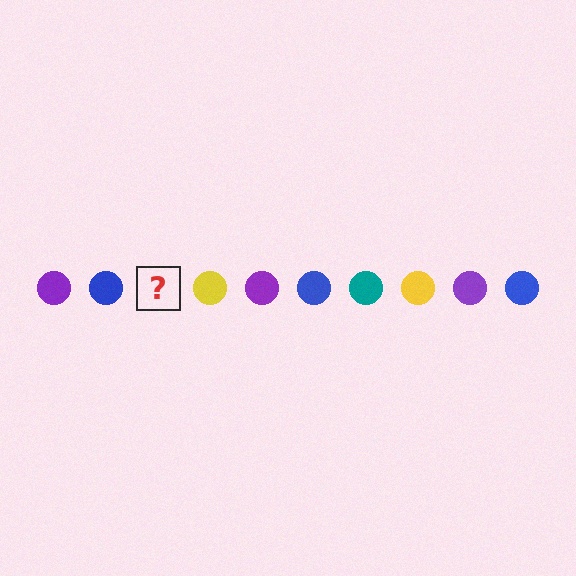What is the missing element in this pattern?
The missing element is a teal circle.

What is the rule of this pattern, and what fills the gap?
The rule is that the pattern cycles through purple, blue, teal, yellow circles. The gap should be filled with a teal circle.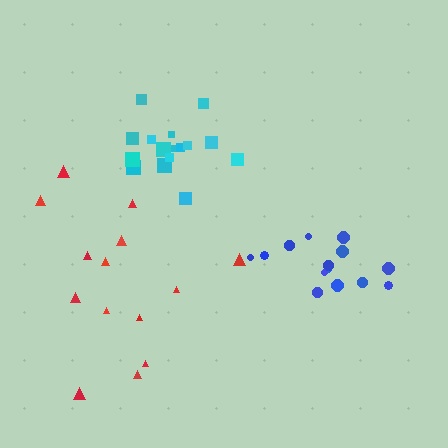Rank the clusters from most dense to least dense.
cyan, blue, red.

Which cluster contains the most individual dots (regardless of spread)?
Cyan (16).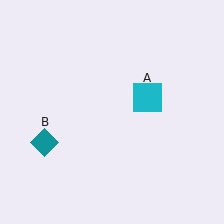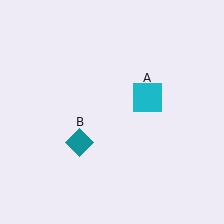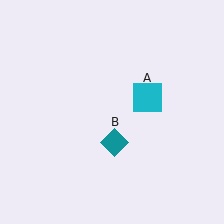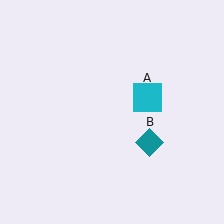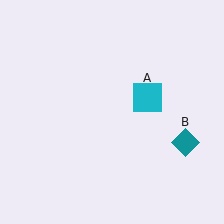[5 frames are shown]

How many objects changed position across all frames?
1 object changed position: teal diamond (object B).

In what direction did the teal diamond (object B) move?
The teal diamond (object B) moved right.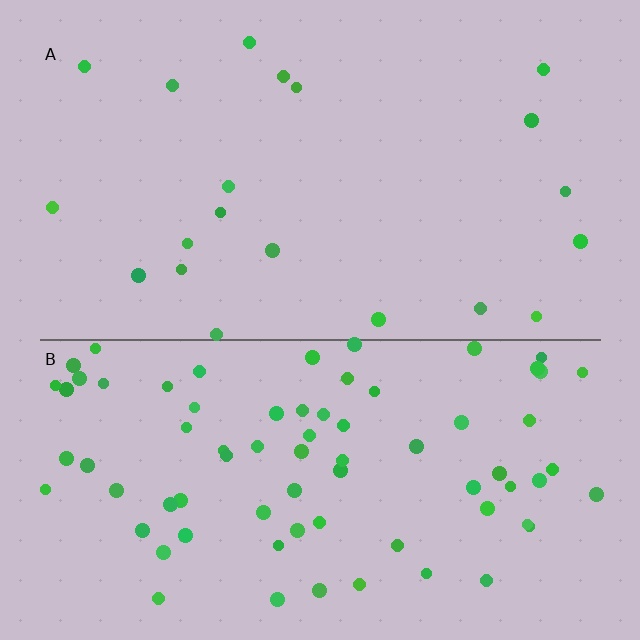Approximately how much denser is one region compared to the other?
Approximately 3.6× — region B over region A.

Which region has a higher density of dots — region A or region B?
B (the bottom).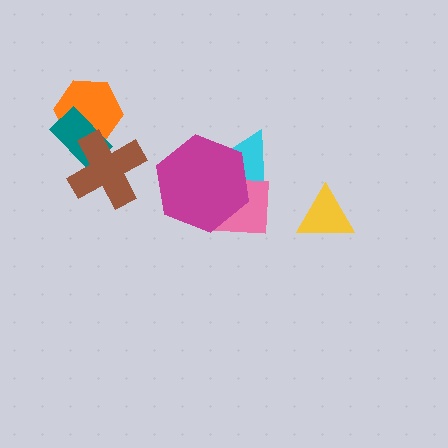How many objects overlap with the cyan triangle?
2 objects overlap with the cyan triangle.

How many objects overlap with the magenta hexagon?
2 objects overlap with the magenta hexagon.